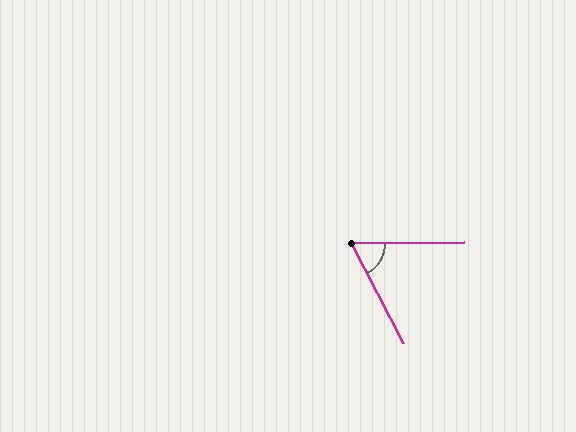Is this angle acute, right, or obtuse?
It is acute.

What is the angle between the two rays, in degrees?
Approximately 63 degrees.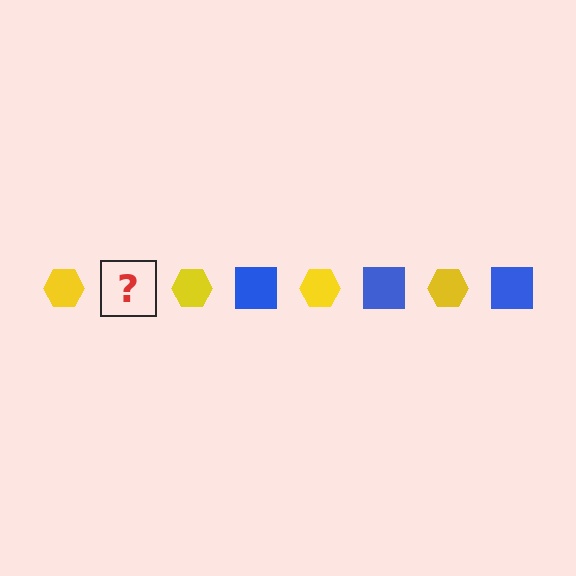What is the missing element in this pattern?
The missing element is a blue square.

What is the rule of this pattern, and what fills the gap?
The rule is that the pattern alternates between yellow hexagon and blue square. The gap should be filled with a blue square.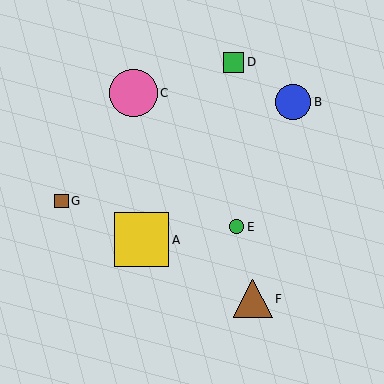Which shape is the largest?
The yellow square (labeled A) is the largest.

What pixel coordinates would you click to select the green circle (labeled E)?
Click at (236, 227) to select the green circle E.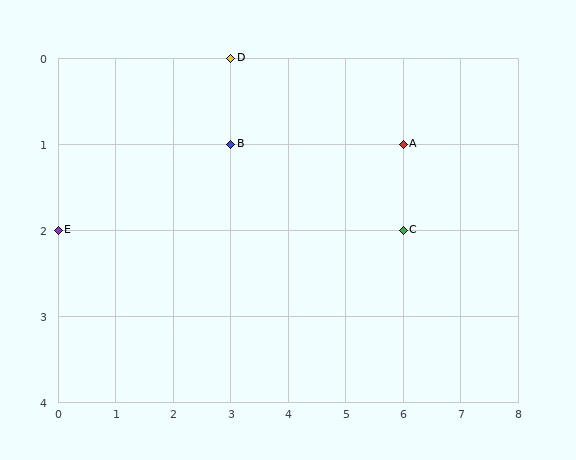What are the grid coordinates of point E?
Point E is at grid coordinates (0, 2).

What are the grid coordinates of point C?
Point C is at grid coordinates (6, 2).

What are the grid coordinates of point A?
Point A is at grid coordinates (6, 1).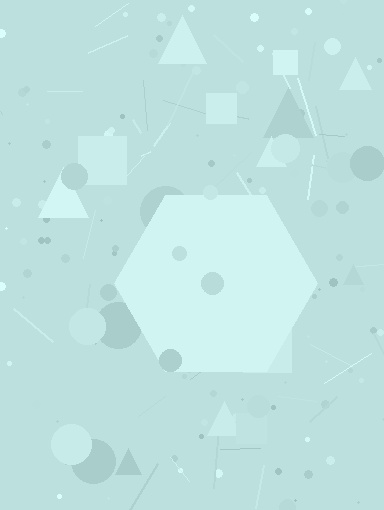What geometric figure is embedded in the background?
A hexagon is embedded in the background.